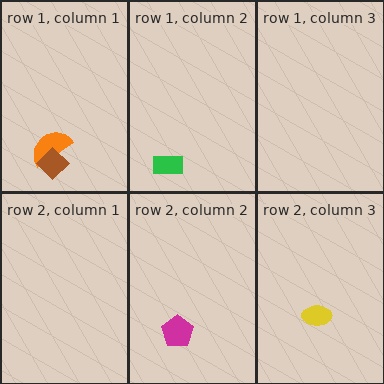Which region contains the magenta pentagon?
The row 2, column 2 region.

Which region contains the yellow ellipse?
The row 2, column 3 region.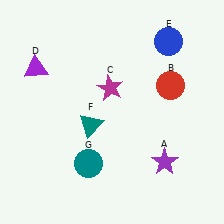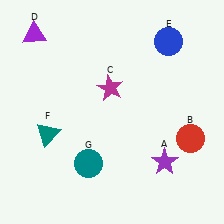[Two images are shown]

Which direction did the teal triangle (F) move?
The teal triangle (F) moved left.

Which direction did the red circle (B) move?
The red circle (B) moved down.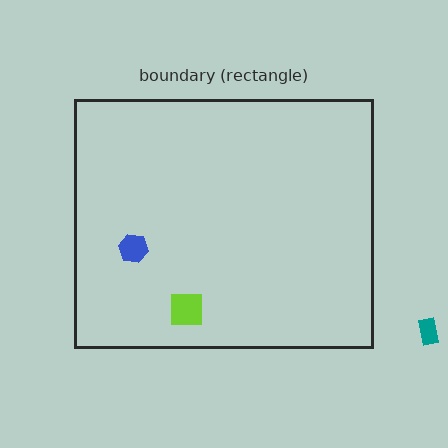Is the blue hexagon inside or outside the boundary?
Inside.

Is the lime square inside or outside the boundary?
Inside.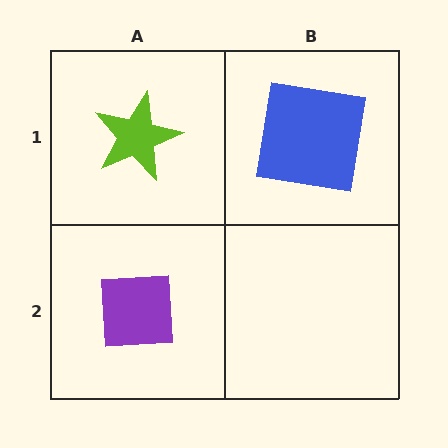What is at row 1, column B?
A blue square.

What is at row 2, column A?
A purple square.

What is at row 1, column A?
A lime star.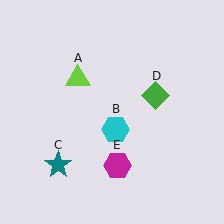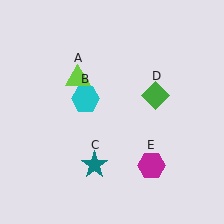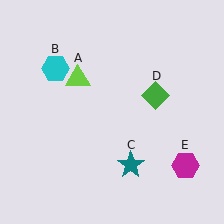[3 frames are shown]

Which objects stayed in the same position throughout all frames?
Lime triangle (object A) and green diamond (object D) remained stationary.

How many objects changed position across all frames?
3 objects changed position: cyan hexagon (object B), teal star (object C), magenta hexagon (object E).